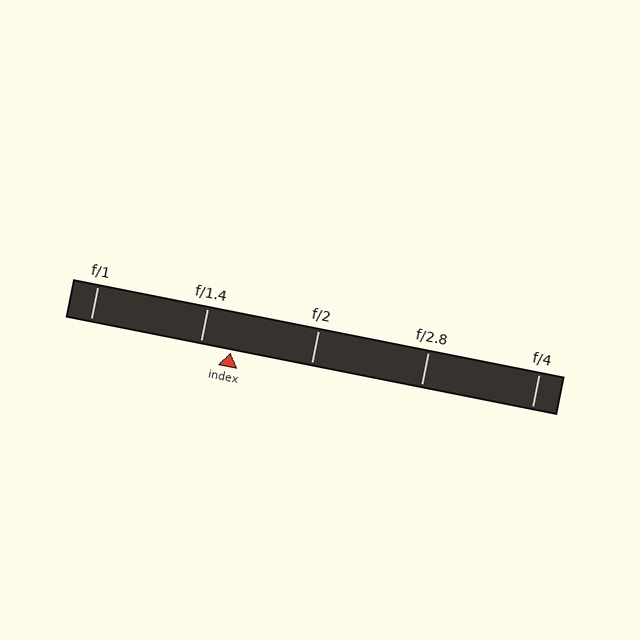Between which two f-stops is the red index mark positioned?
The index mark is between f/1.4 and f/2.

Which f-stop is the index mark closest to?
The index mark is closest to f/1.4.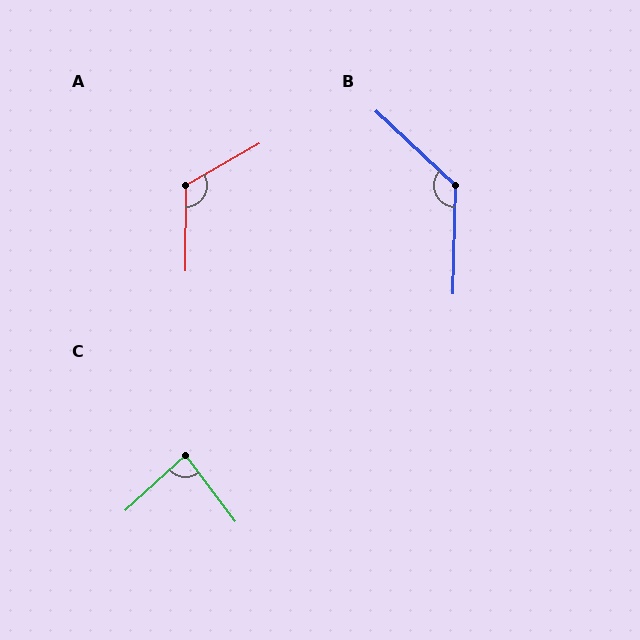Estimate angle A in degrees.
Approximately 120 degrees.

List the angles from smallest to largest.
C (85°), A (120°), B (132°).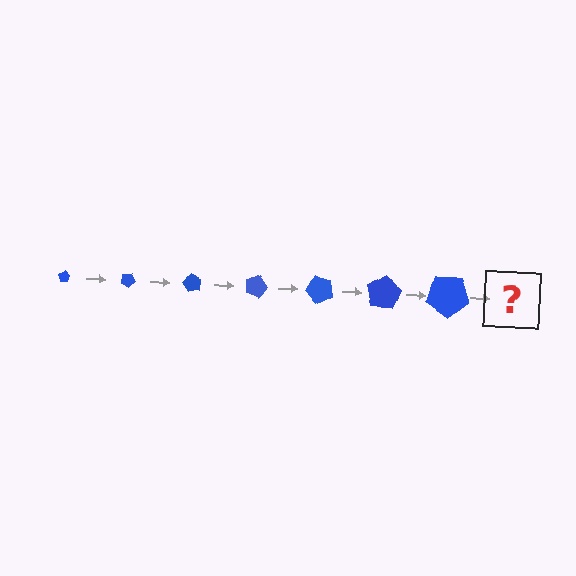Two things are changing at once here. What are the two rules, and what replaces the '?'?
The two rules are that the pentagon grows larger each step and it rotates 30 degrees each step. The '?' should be a pentagon, larger than the previous one and rotated 210 degrees from the start.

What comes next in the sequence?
The next element should be a pentagon, larger than the previous one and rotated 210 degrees from the start.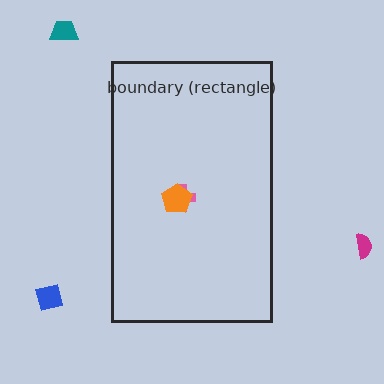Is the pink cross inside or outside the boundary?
Inside.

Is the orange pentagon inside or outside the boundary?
Inside.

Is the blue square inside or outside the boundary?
Outside.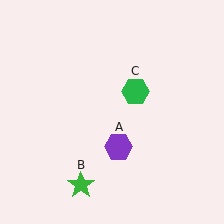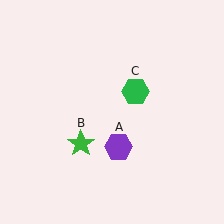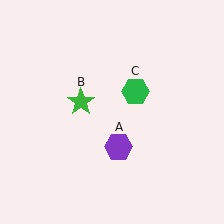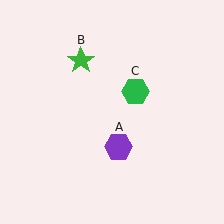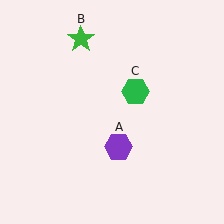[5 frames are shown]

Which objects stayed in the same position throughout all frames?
Purple hexagon (object A) and green hexagon (object C) remained stationary.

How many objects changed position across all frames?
1 object changed position: green star (object B).